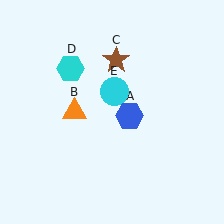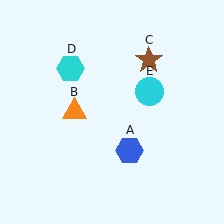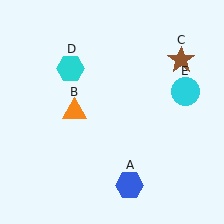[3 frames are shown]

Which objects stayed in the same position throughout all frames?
Orange triangle (object B) and cyan hexagon (object D) remained stationary.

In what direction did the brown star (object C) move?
The brown star (object C) moved right.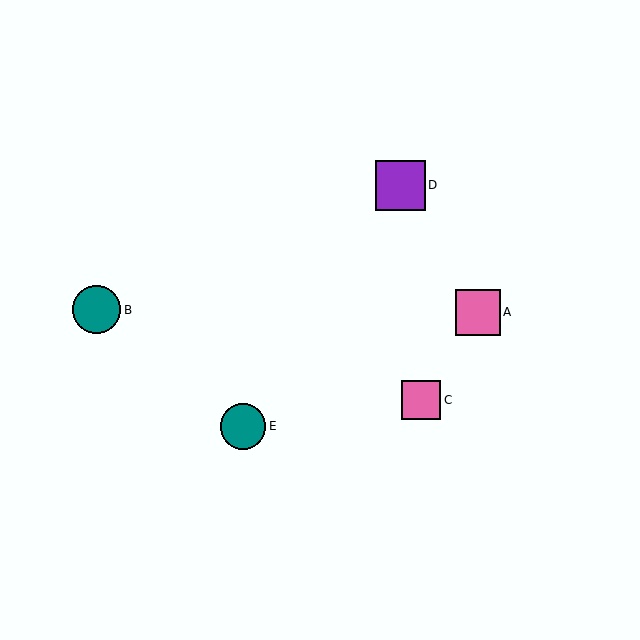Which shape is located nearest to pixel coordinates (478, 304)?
The pink square (labeled A) at (478, 312) is nearest to that location.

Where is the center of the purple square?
The center of the purple square is at (400, 185).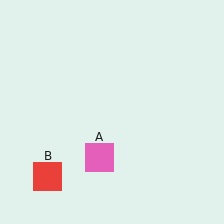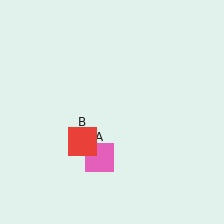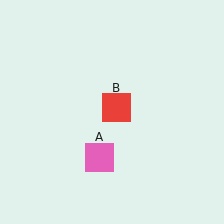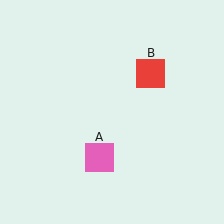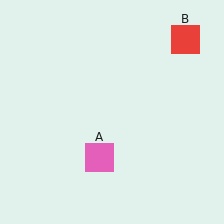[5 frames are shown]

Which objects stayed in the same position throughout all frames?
Pink square (object A) remained stationary.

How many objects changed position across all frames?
1 object changed position: red square (object B).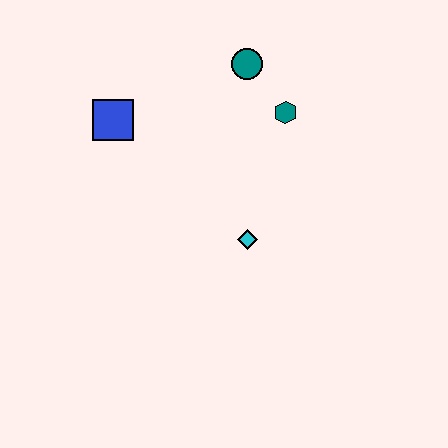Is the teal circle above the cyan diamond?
Yes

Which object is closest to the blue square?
The teal circle is closest to the blue square.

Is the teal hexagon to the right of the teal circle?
Yes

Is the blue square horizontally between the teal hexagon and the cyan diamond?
No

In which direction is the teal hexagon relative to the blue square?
The teal hexagon is to the right of the blue square.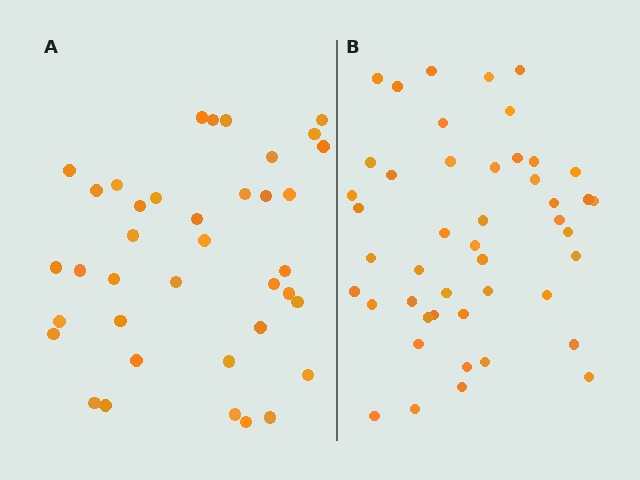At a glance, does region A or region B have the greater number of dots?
Region B (the right region) has more dots.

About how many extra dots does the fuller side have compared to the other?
Region B has roughly 8 or so more dots than region A.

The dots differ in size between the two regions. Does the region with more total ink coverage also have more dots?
No. Region A has more total ink coverage because its dots are larger, but region B actually contains more individual dots. Total area can be misleading — the number of items is what matters here.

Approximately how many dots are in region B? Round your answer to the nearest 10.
About 50 dots. (The exact count is 46, which rounds to 50.)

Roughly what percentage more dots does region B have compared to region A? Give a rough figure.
About 20% more.